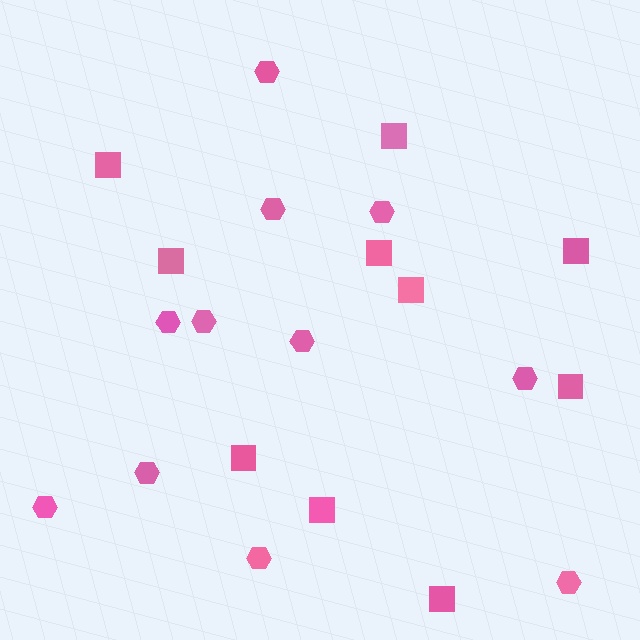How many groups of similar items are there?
There are 2 groups: one group of hexagons (11) and one group of squares (10).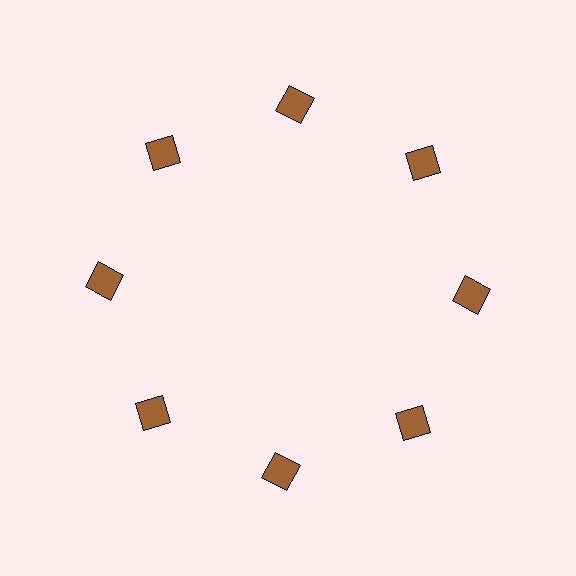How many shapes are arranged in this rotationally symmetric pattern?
There are 8 shapes, arranged in 8 groups of 1.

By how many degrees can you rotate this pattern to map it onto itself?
The pattern maps onto itself every 45 degrees of rotation.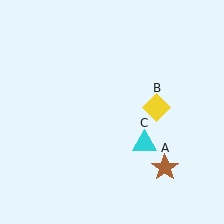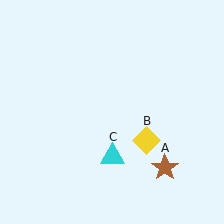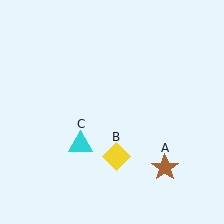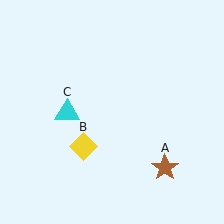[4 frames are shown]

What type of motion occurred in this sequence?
The yellow diamond (object B), cyan triangle (object C) rotated clockwise around the center of the scene.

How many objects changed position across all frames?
2 objects changed position: yellow diamond (object B), cyan triangle (object C).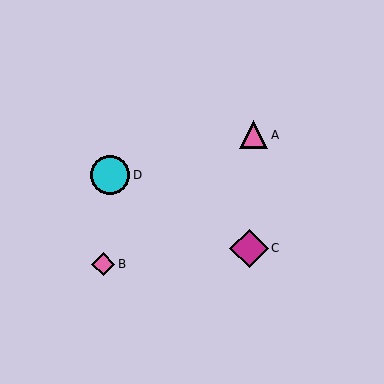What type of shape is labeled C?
Shape C is a magenta diamond.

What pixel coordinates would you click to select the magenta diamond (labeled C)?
Click at (249, 248) to select the magenta diamond C.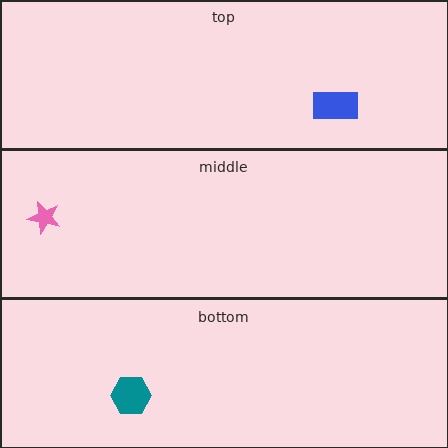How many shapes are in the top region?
1.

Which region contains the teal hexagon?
The bottom region.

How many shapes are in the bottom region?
1.